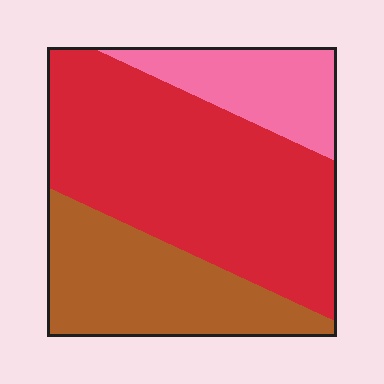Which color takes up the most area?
Red, at roughly 55%.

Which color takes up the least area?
Pink, at roughly 15%.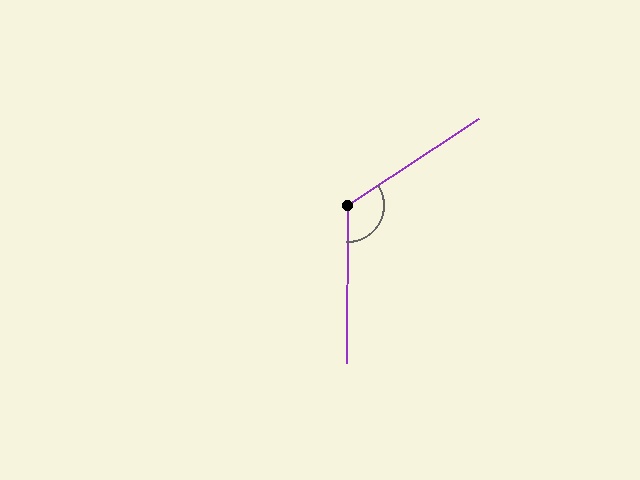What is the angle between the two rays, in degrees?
Approximately 124 degrees.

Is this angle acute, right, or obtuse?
It is obtuse.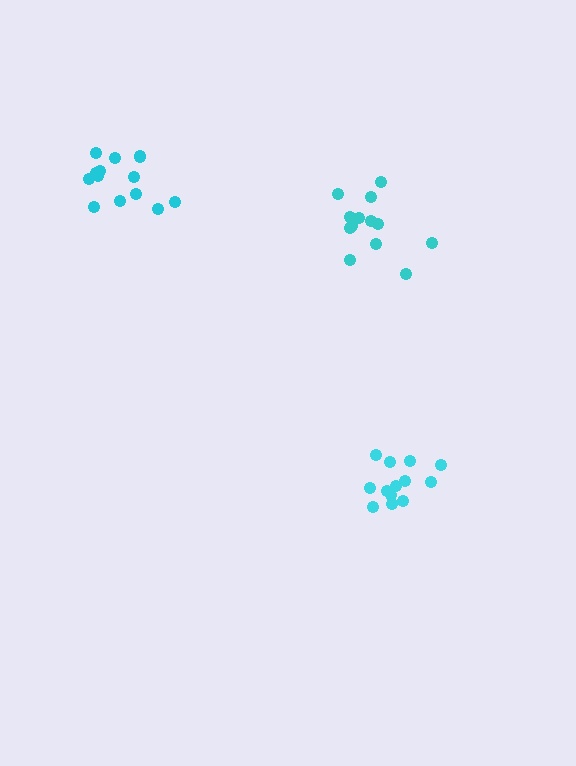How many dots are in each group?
Group 1: 14 dots, Group 2: 13 dots, Group 3: 13 dots (40 total).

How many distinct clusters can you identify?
There are 3 distinct clusters.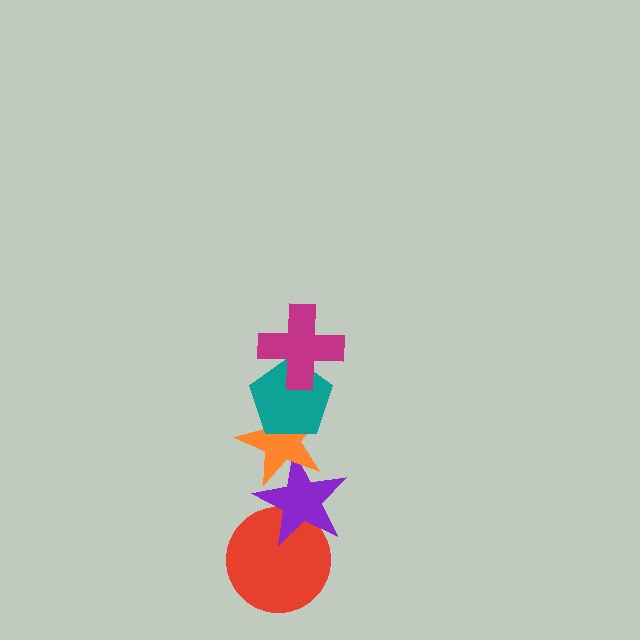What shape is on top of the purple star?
The orange star is on top of the purple star.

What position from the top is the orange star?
The orange star is 3rd from the top.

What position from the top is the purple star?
The purple star is 4th from the top.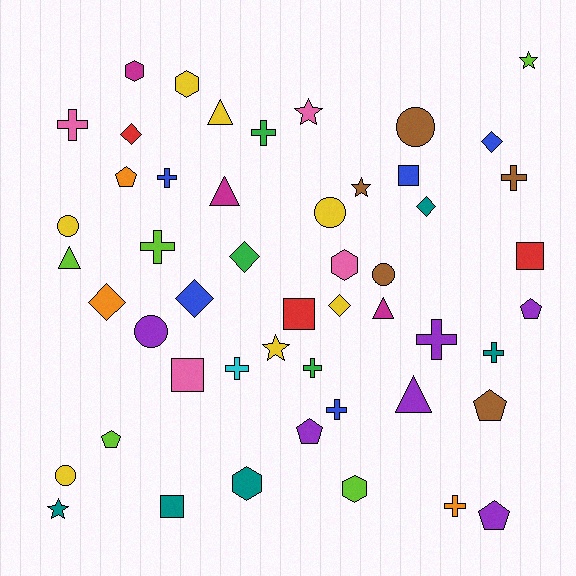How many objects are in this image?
There are 50 objects.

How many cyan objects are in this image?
There is 1 cyan object.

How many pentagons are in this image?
There are 6 pentagons.